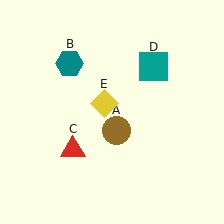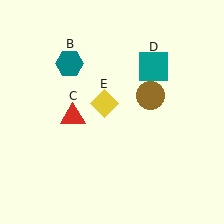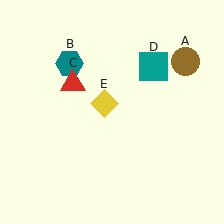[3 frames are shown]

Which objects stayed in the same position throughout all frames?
Teal hexagon (object B) and teal square (object D) and yellow diamond (object E) remained stationary.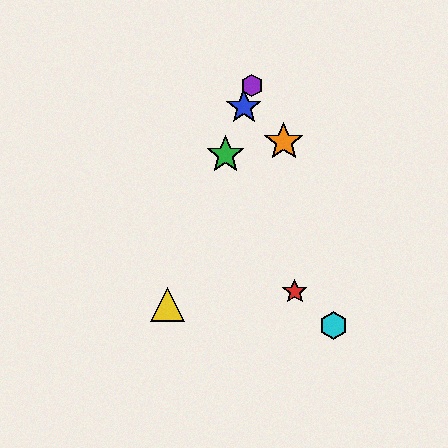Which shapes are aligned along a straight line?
The blue star, the green star, the yellow triangle, the purple hexagon are aligned along a straight line.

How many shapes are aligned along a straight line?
4 shapes (the blue star, the green star, the yellow triangle, the purple hexagon) are aligned along a straight line.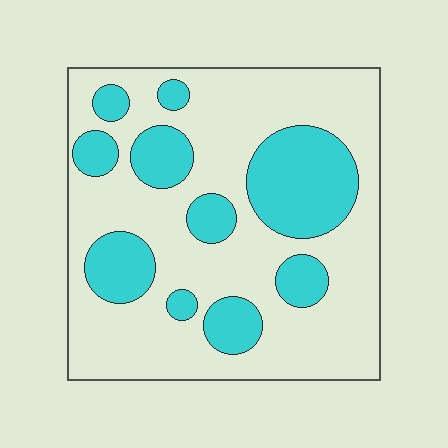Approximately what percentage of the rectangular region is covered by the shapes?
Approximately 30%.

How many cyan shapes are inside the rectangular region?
10.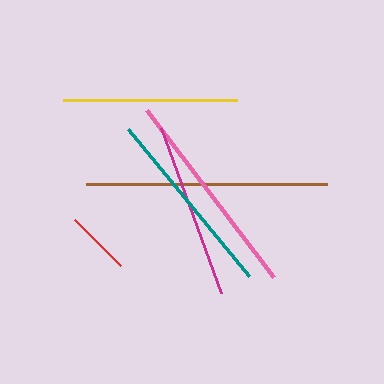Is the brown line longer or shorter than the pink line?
The brown line is longer than the pink line.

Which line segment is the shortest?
The red line is the shortest at approximately 65 pixels.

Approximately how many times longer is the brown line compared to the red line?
The brown line is approximately 3.7 times the length of the red line.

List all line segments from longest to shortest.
From longest to shortest: brown, pink, teal, magenta, yellow, red.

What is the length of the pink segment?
The pink segment is approximately 209 pixels long.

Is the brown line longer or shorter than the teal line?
The brown line is longer than the teal line.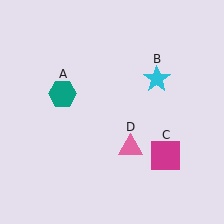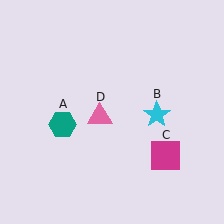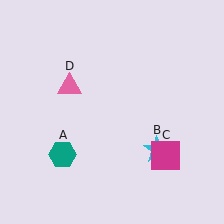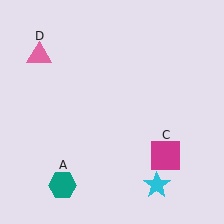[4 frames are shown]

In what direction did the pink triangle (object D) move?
The pink triangle (object D) moved up and to the left.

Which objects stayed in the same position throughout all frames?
Magenta square (object C) remained stationary.